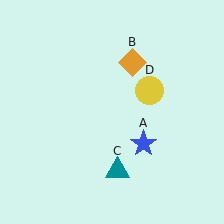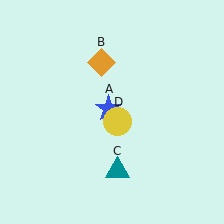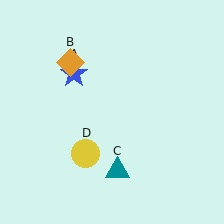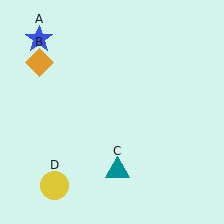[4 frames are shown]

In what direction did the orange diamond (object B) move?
The orange diamond (object B) moved left.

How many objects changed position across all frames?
3 objects changed position: blue star (object A), orange diamond (object B), yellow circle (object D).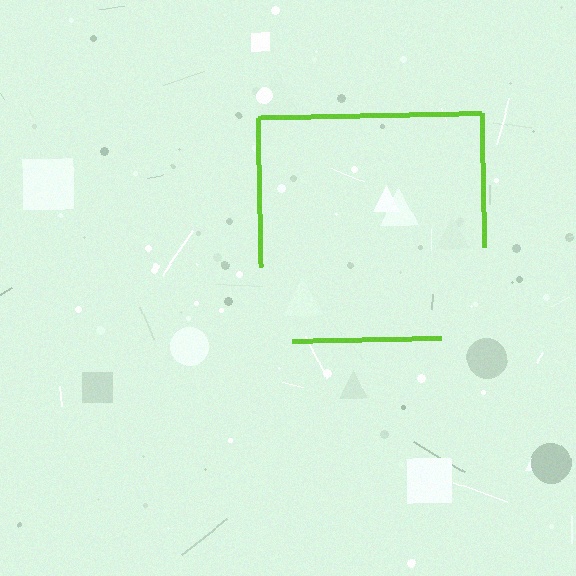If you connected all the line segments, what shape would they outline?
They would outline a square.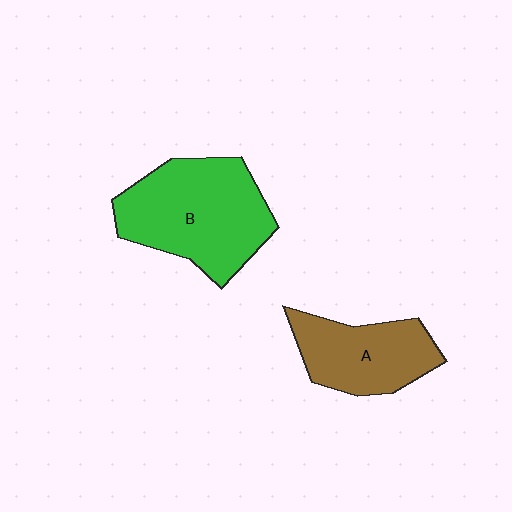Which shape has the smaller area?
Shape A (brown).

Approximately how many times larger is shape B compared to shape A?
Approximately 1.5 times.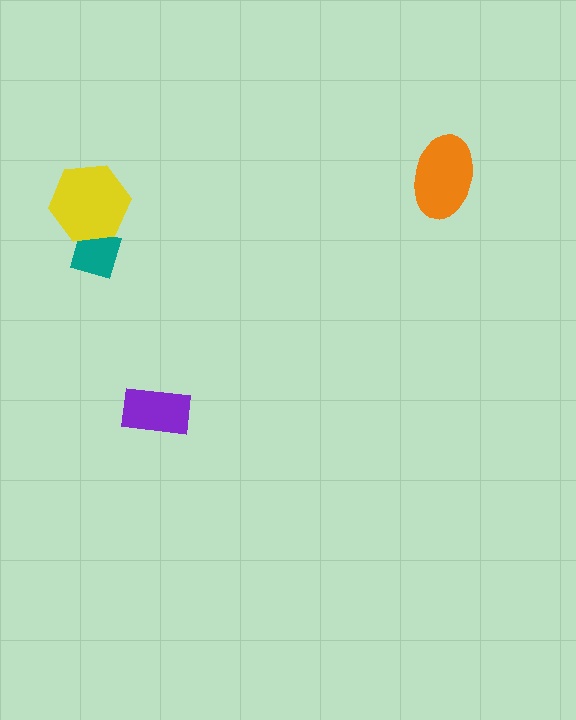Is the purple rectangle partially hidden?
No, no other shape covers it.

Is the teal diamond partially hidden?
Yes, it is partially covered by another shape.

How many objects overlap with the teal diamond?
1 object overlaps with the teal diamond.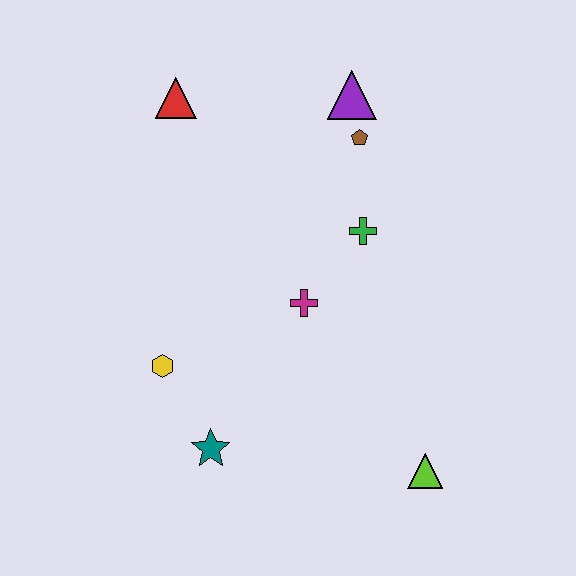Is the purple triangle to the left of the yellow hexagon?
No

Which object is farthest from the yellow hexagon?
The purple triangle is farthest from the yellow hexagon.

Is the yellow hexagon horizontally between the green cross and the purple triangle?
No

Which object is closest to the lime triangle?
The magenta cross is closest to the lime triangle.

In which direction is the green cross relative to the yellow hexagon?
The green cross is to the right of the yellow hexagon.